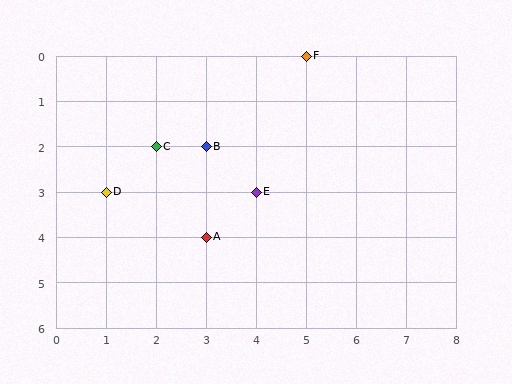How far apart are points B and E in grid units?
Points B and E are 1 column and 1 row apart (about 1.4 grid units diagonally).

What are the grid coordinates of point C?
Point C is at grid coordinates (2, 2).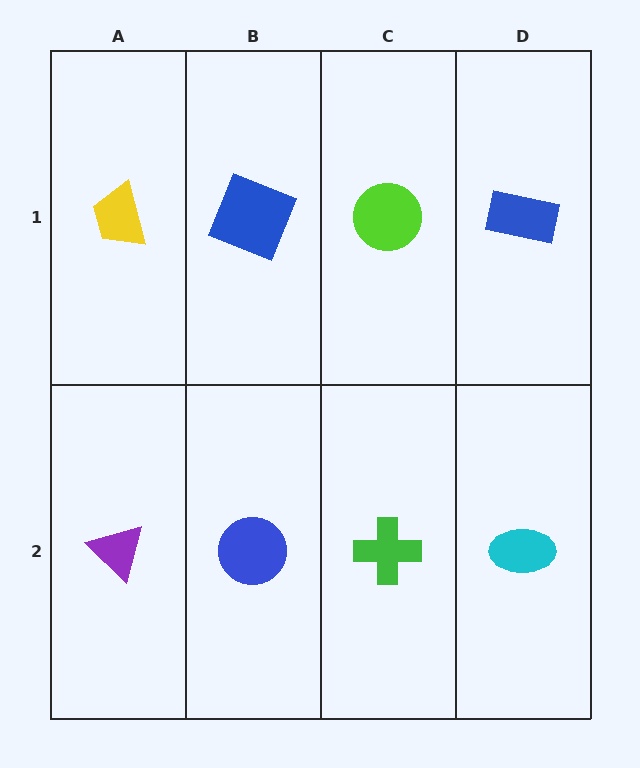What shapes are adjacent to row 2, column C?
A lime circle (row 1, column C), a blue circle (row 2, column B), a cyan ellipse (row 2, column D).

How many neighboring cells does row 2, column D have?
2.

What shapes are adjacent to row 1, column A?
A purple triangle (row 2, column A), a blue square (row 1, column B).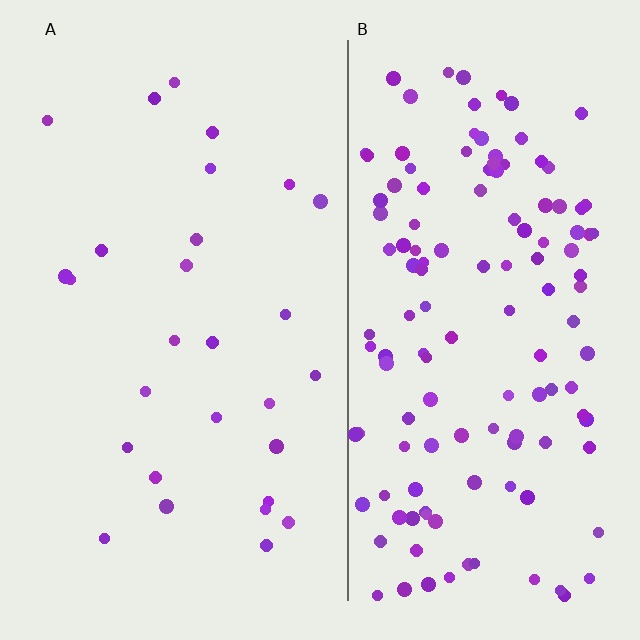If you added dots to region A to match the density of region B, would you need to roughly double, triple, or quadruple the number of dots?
Approximately quadruple.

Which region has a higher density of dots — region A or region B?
B (the right).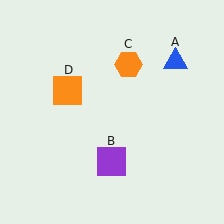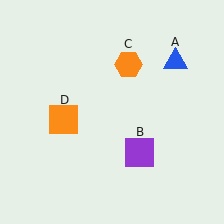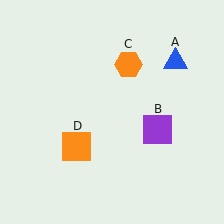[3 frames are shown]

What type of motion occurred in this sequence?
The purple square (object B), orange square (object D) rotated counterclockwise around the center of the scene.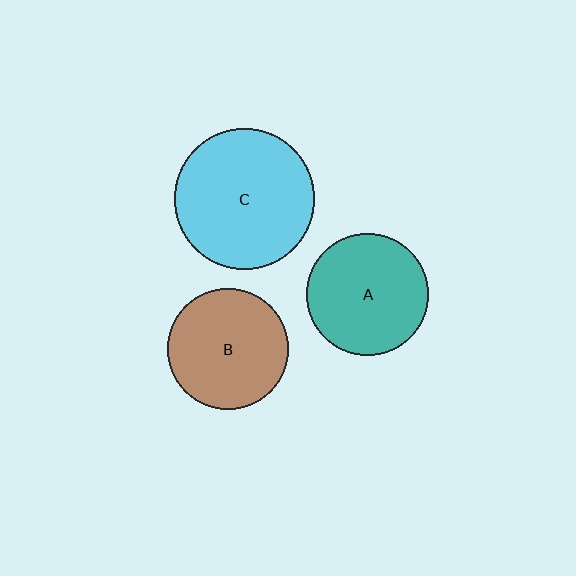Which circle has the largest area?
Circle C (cyan).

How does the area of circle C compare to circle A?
Approximately 1.3 times.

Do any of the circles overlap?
No, none of the circles overlap.